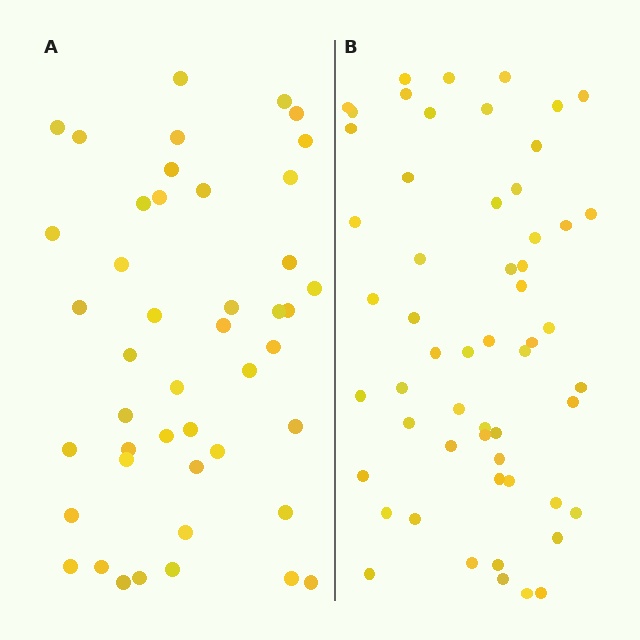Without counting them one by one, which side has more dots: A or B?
Region B (the right region) has more dots.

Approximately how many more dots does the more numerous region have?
Region B has roughly 12 or so more dots than region A.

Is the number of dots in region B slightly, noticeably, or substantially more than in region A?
Region B has only slightly more — the two regions are fairly close. The ratio is roughly 1.2 to 1.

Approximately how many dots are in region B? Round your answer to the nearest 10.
About 60 dots. (The exact count is 56, which rounds to 60.)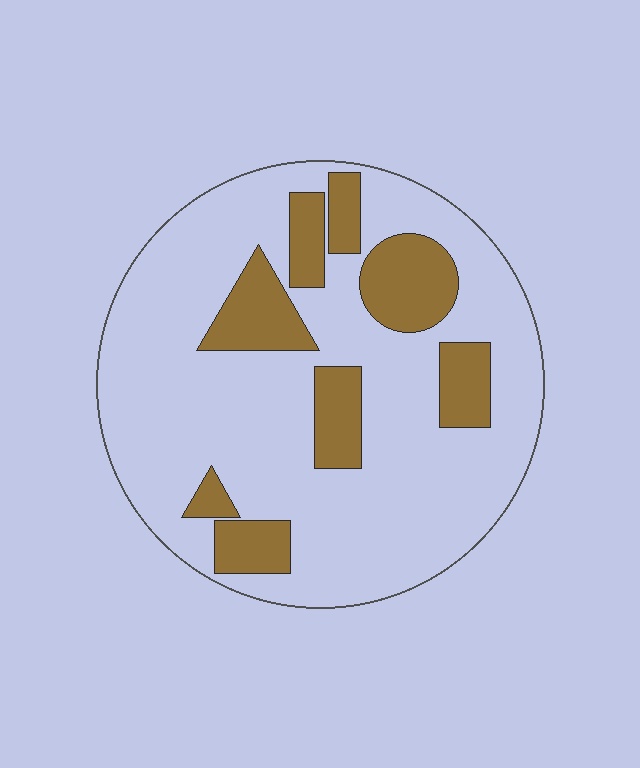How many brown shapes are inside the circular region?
8.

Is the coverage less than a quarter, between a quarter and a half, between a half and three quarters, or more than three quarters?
Less than a quarter.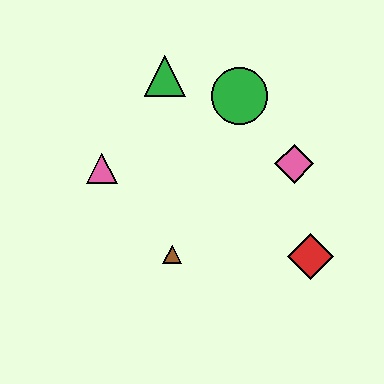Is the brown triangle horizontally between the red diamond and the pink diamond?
No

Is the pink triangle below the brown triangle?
No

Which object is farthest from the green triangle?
The red diamond is farthest from the green triangle.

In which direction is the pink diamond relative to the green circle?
The pink diamond is below the green circle.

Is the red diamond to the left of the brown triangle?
No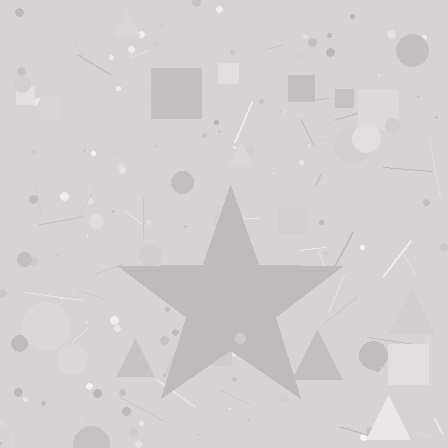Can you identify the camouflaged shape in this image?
The camouflaged shape is a star.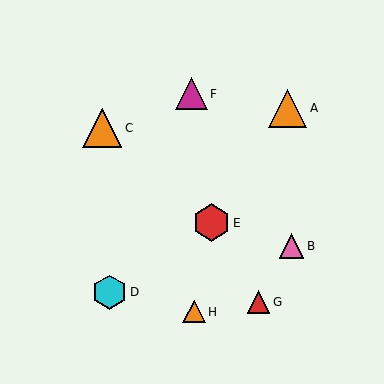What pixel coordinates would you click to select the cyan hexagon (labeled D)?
Click at (110, 292) to select the cyan hexagon D.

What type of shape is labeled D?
Shape D is a cyan hexagon.